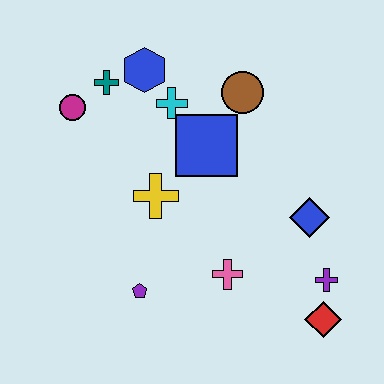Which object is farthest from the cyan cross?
The red diamond is farthest from the cyan cross.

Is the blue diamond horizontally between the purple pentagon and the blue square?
No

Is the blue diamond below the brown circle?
Yes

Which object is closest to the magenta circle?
The teal cross is closest to the magenta circle.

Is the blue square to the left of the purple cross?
Yes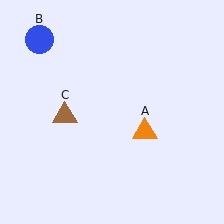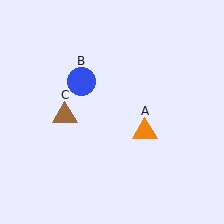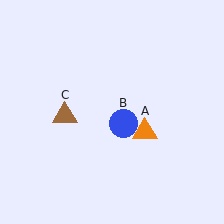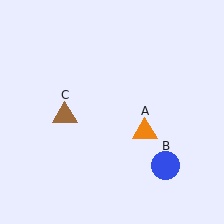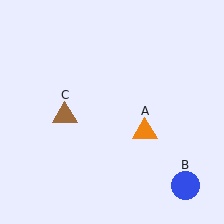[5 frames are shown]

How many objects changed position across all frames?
1 object changed position: blue circle (object B).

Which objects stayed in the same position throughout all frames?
Orange triangle (object A) and brown triangle (object C) remained stationary.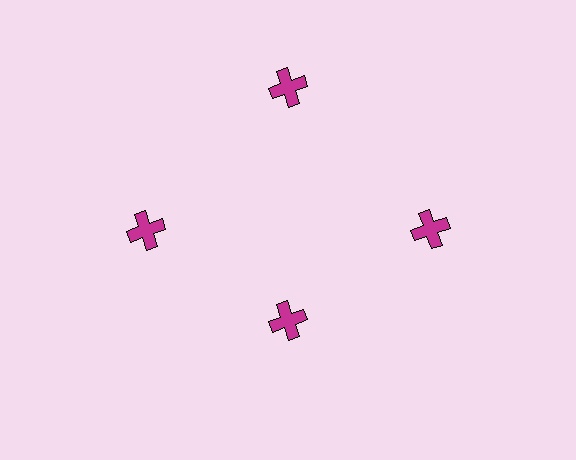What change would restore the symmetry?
The symmetry would be restored by moving it outward, back onto the ring so that all 4 crosses sit at equal angles and equal distance from the center.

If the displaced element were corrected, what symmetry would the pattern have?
It would have 4-fold rotational symmetry — the pattern would map onto itself every 90 degrees.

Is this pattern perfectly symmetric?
No. The 4 magenta crosses are arranged in a ring, but one element near the 6 o'clock position is pulled inward toward the center, breaking the 4-fold rotational symmetry.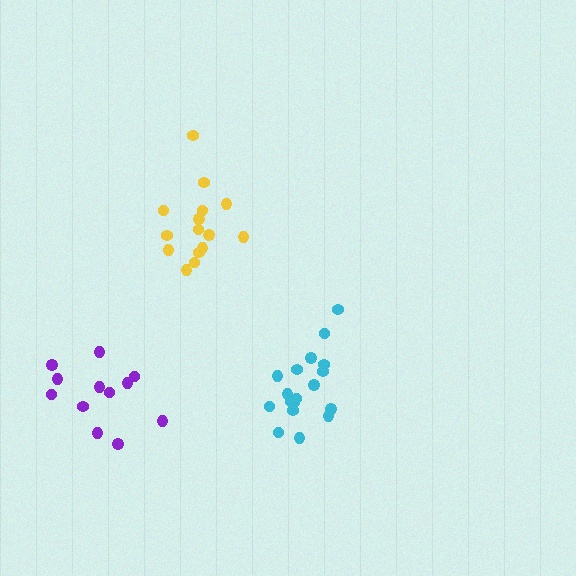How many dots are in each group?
Group 1: 15 dots, Group 2: 18 dots, Group 3: 12 dots (45 total).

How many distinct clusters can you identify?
There are 3 distinct clusters.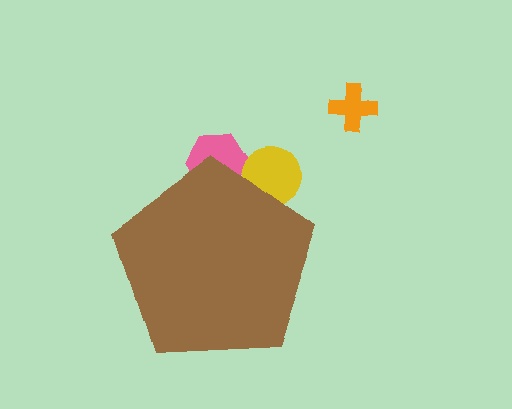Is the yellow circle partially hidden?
Yes, the yellow circle is partially hidden behind the brown pentagon.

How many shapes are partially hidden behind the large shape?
2 shapes are partially hidden.